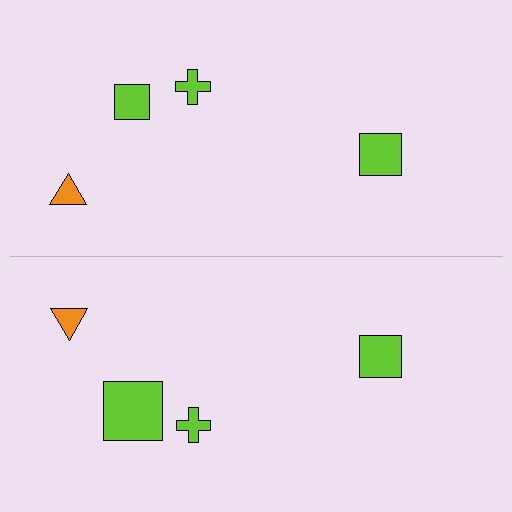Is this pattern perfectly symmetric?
No, the pattern is not perfectly symmetric. The lime square on the bottom side has a different size than its mirror counterpart.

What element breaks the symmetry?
The lime square on the bottom side has a different size than its mirror counterpart.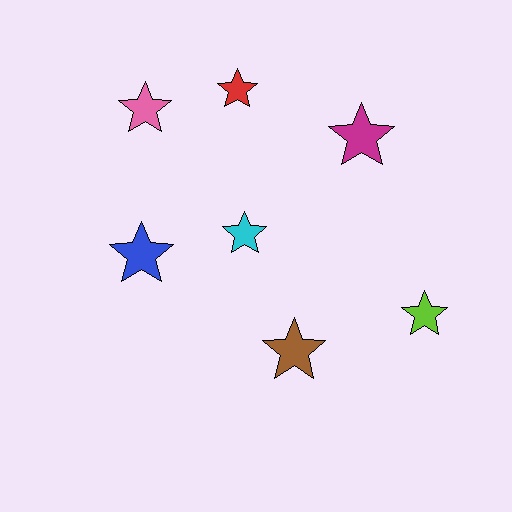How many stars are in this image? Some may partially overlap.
There are 7 stars.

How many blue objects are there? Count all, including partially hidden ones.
There is 1 blue object.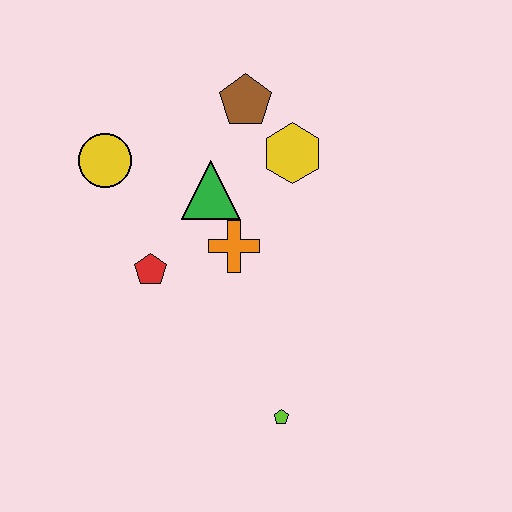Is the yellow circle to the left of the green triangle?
Yes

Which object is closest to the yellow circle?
The green triangle is closest to the yellow circle.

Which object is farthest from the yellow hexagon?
The lime pentagon is farthest from the yellow hexagon.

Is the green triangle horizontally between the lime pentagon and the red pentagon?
Yes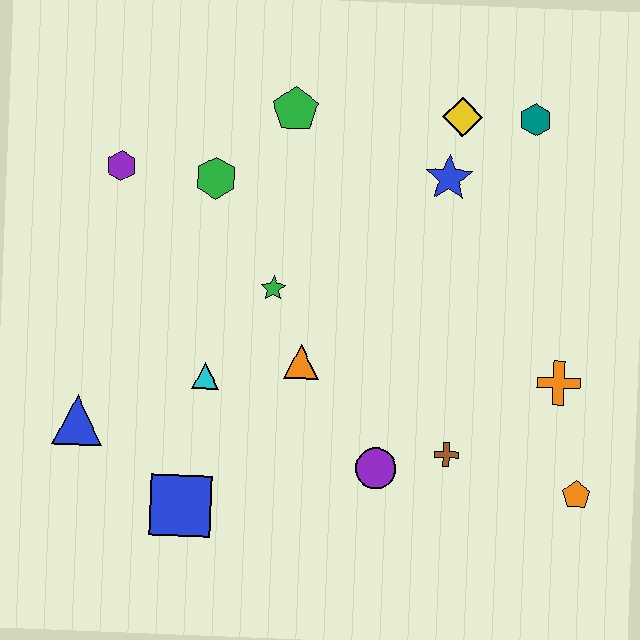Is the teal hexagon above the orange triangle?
Yes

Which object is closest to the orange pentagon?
The orange cross is closest to the orange pentagon.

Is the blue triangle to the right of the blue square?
No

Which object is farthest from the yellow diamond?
The blue triangle is farthest from the yellow diamond.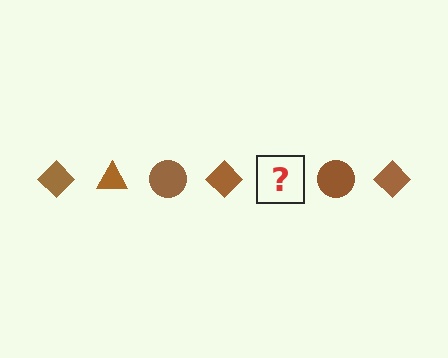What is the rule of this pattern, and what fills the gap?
The rule is that the pattern cycles through diamond, triangle, circle shapes in brown. The gap should be filled with a brown triangle.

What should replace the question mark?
The question mark should be replaced with a brown triangle.